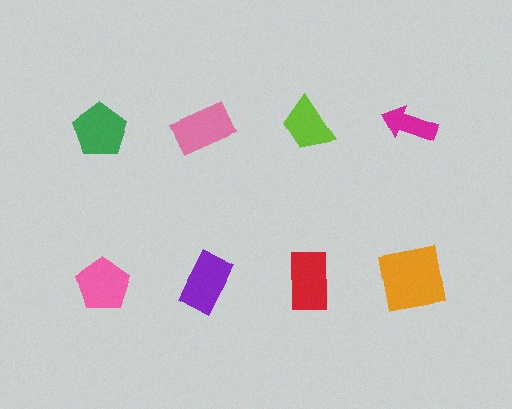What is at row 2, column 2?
A purple rectangle.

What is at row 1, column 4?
A magenta arrow.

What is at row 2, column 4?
An orange square.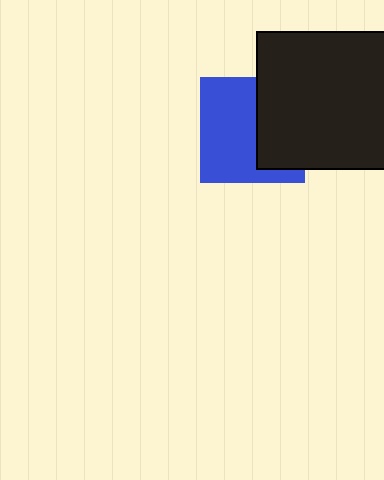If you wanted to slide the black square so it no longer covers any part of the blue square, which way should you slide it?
Slide it right — that is the most direct way to separate the two shapes.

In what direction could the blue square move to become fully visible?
The blue square could move left. That would shift it out from behind the black square entirely.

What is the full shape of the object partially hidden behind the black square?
The partially hidden object is a blue square.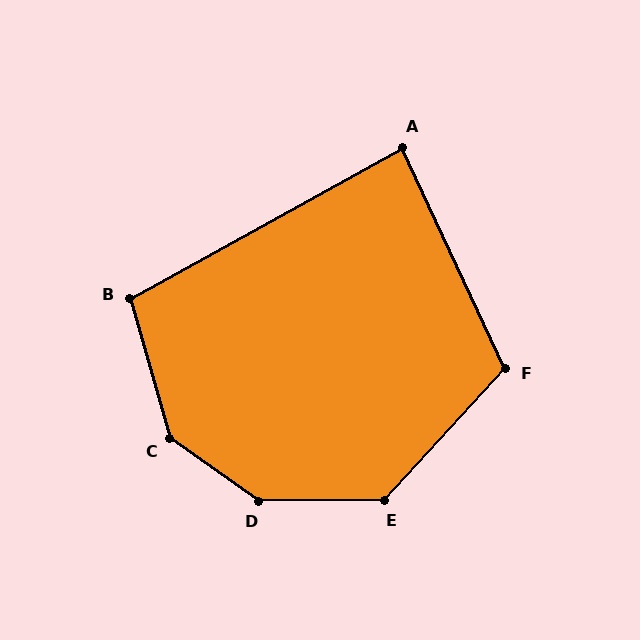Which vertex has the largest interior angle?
D, at approximately 144 degrees.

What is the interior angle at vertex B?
Approximately 103 degrees (obtuse).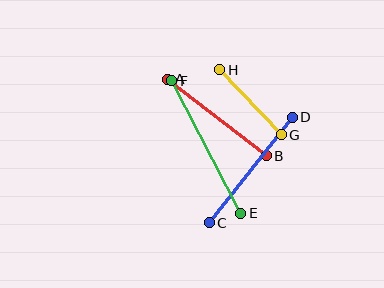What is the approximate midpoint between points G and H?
The midpoint is at approximately (250, 102) pixels.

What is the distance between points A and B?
The distance is approximately 125 pixels.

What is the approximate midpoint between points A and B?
The midpoint is at approximately (217, 117) pixels.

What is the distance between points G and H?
The distance is approximately 89 pixels.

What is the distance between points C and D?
The distance is approximately 134 pixels.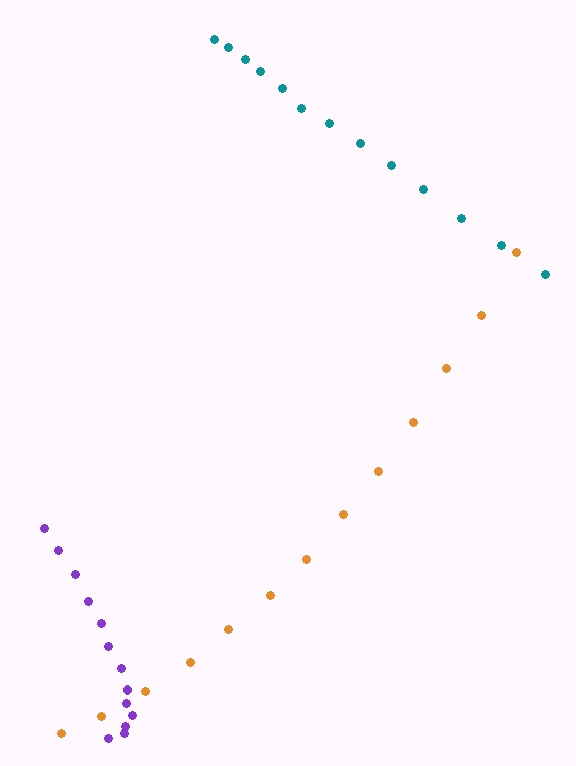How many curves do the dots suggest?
There are 3 distinct paths.